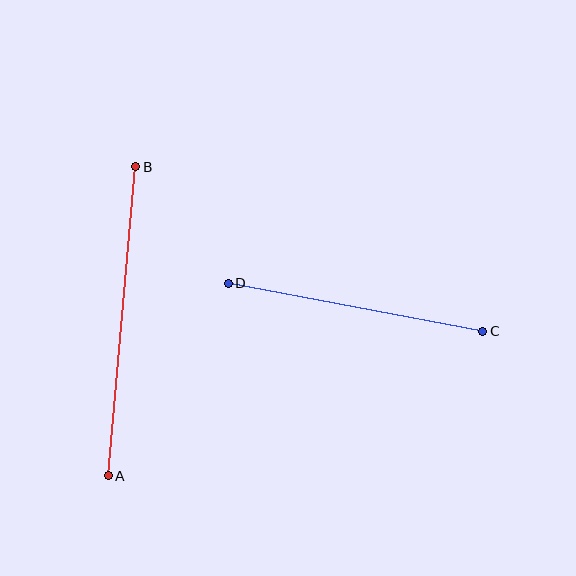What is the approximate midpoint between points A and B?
The midpoint is at approximately (122, 321) pixels.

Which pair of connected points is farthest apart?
Points A and B are farthest apart.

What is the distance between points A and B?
The distance is approximately 310 pixels.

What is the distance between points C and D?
The distance is approximately 259 pixels.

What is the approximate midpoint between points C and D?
The midpoint is at approximately (355, 307) pixels.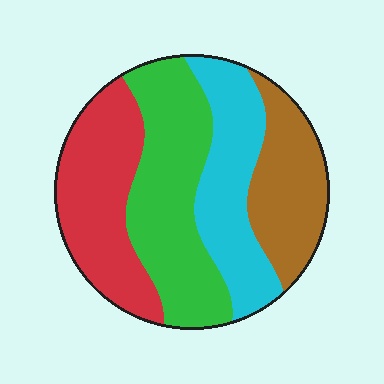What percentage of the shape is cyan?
Cyan covers roughly 25% of the shape.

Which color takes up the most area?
Green, at roughly 30%.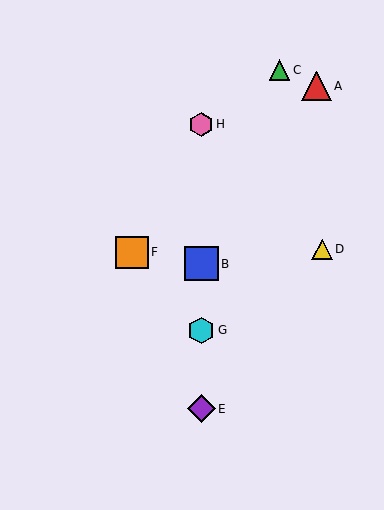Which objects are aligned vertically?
Objects B, E, G, H are aligned vertically.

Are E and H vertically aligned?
Yes, both are at x≈201.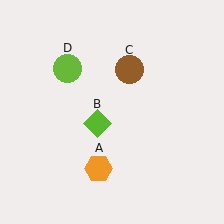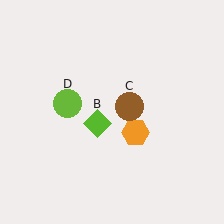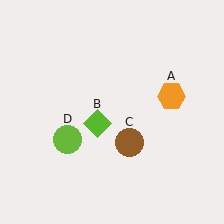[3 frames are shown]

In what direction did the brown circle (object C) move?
The brown circle (object C) moved down.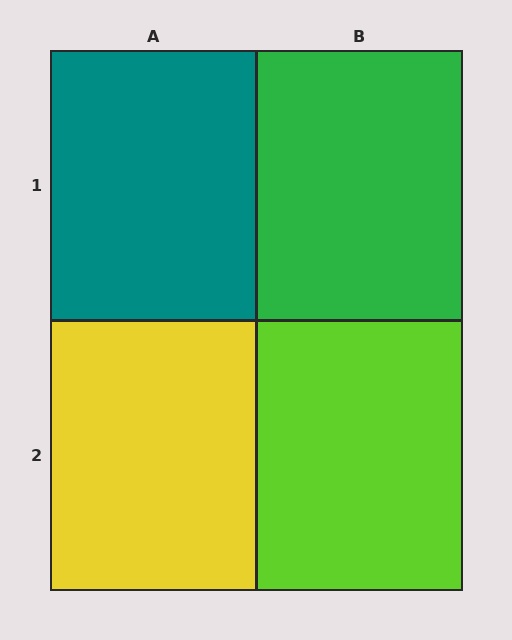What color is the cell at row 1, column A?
Teal.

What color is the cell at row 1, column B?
Green.